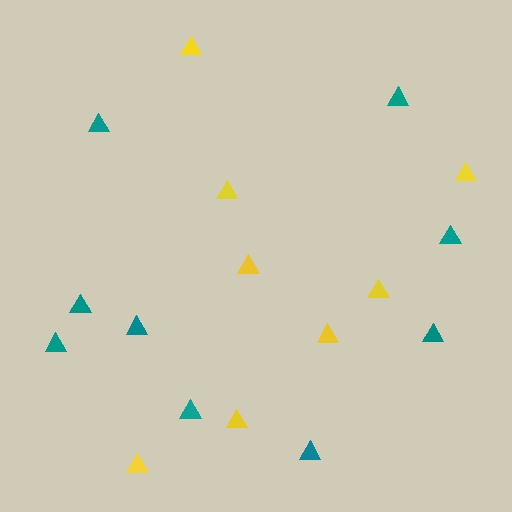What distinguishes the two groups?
There are 2 groups: one group of teal triangles (9) and one group of yellow triangles (8).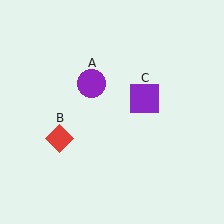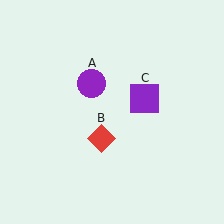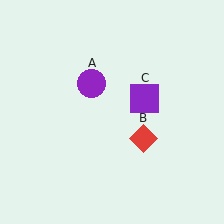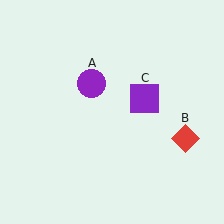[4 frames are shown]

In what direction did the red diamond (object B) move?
The red diamond (object B) moved right.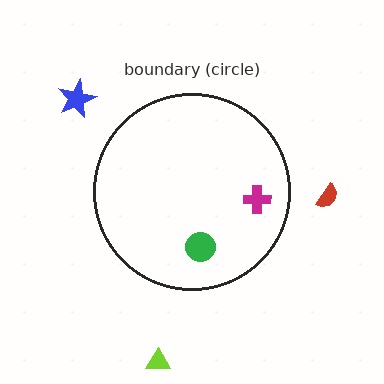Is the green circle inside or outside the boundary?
Inside.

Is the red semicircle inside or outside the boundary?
Outside.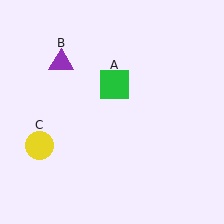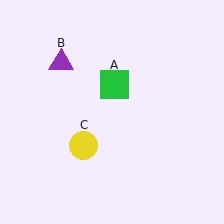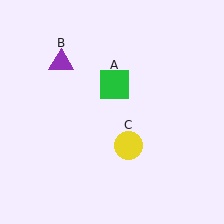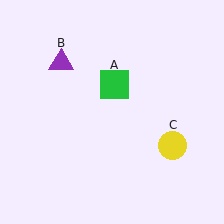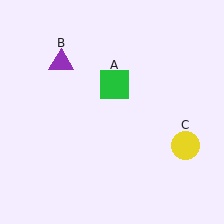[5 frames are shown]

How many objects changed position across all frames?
1 object changed position: yellow circle (object C).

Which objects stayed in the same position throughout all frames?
Green square (object A) and purple triangle (object B) remained stationary.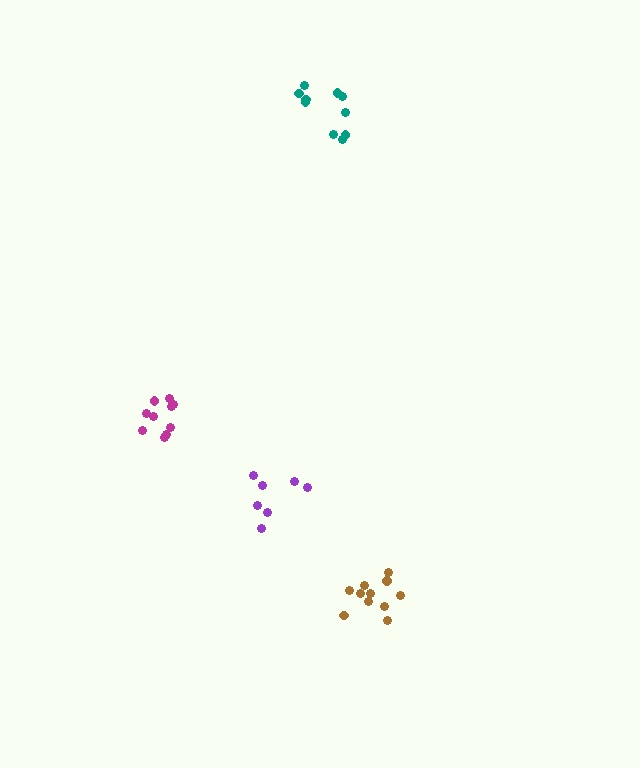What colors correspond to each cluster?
The clusters are colored: brown, purple, magenta, teal.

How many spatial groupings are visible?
There are 4 spatial groupings.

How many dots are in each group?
Group 1: 11 dots, Group 2: 7 dots, Group 3: 10 dots, Group 4: 10 dots (38 total).